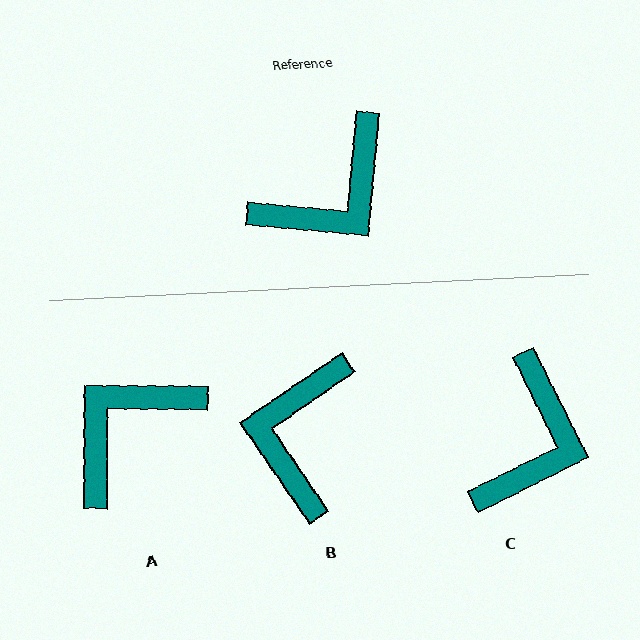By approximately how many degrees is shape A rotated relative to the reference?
Approximately 175 degrees clockwise.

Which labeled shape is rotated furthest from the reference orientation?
A, about 175 degrees away.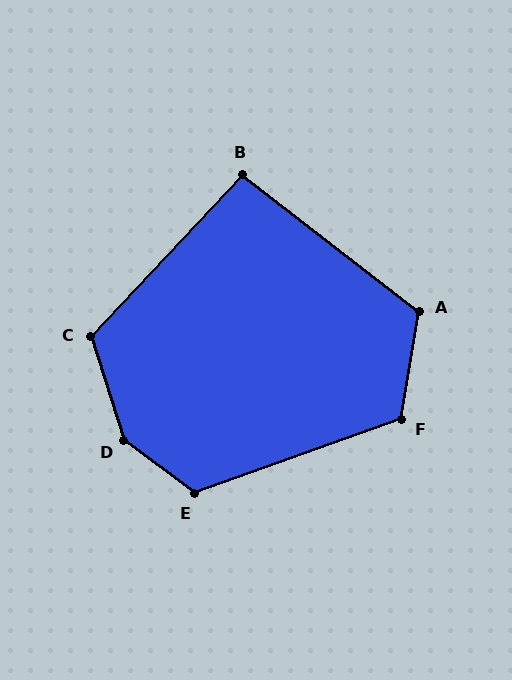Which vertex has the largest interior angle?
D, at approximately 145 degrees.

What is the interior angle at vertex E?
Approximately 123 degrees (obtuse).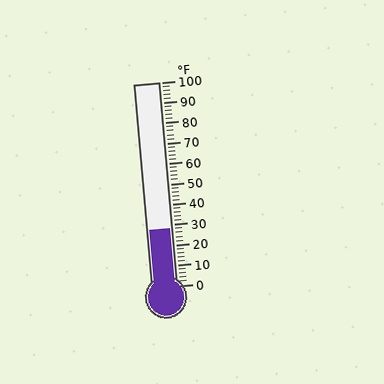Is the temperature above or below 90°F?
The temperature is below 90°F.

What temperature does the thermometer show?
The thermometer shows approximately 28°F.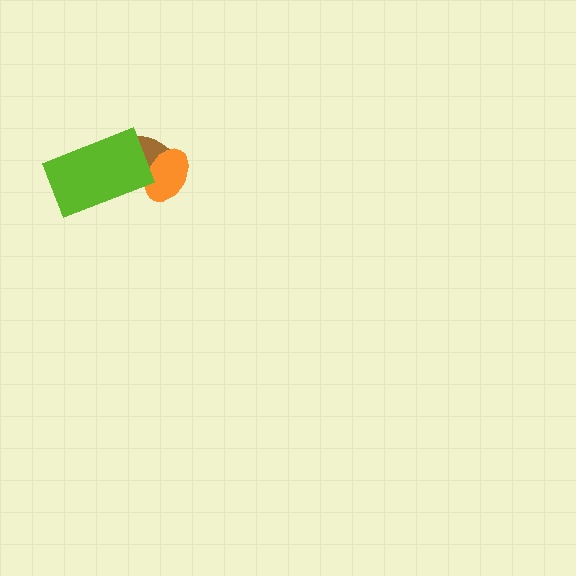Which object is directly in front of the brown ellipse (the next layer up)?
The orange ellipse is directly in front of the brown ellipse.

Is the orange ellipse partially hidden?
Yes, it is partially covered by another shape.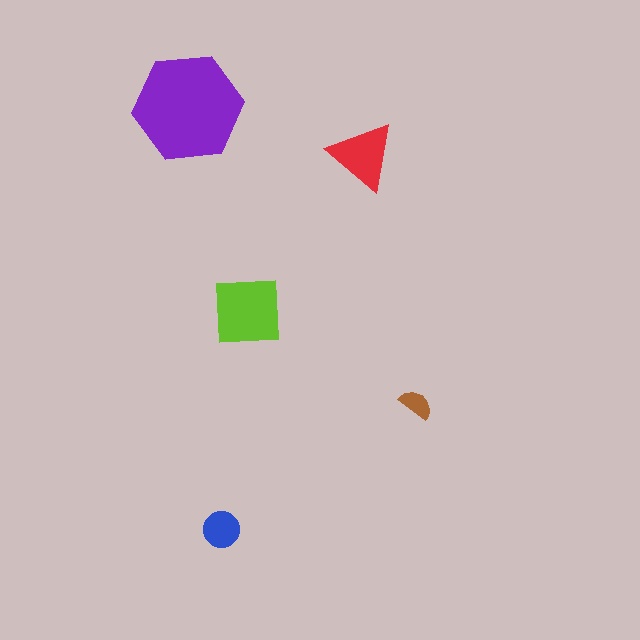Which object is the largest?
The purple hexagon.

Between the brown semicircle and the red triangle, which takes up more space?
The red triangle.